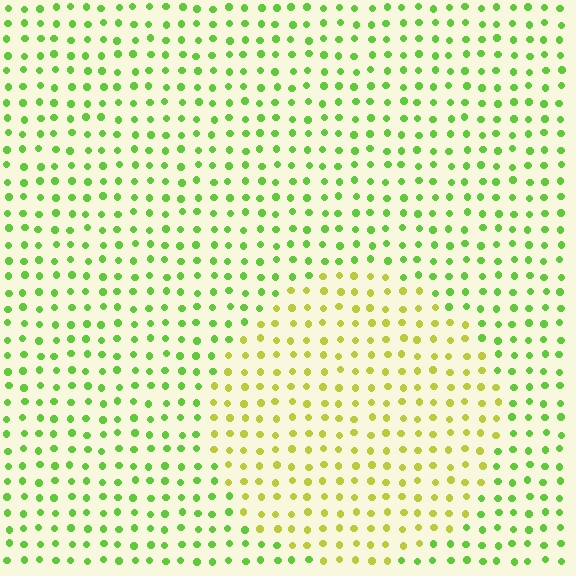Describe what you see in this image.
The image is filled with small lime elements in a uniform arrangement. A circle-shaped region is visible where the elements are tinted to a slightly different hue, forming a subtle color boundary.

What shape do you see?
I see a circle.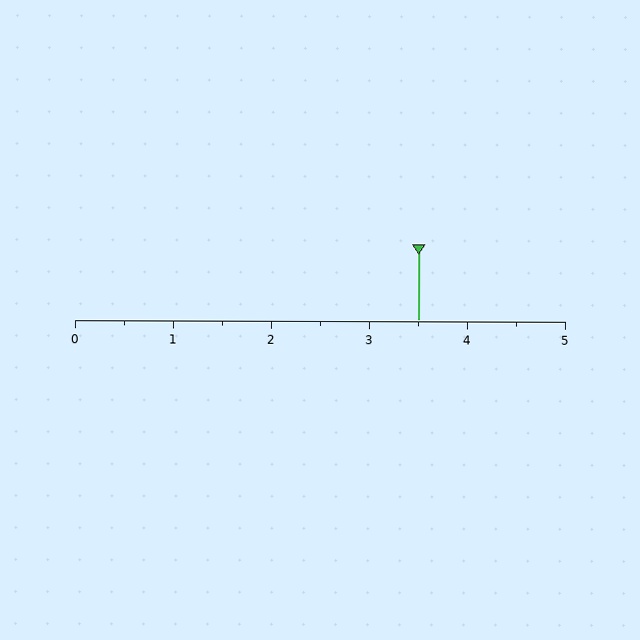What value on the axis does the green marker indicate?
The marker indicates approximately 3.5.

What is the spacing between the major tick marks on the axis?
The major ticks are spaced 1 apart.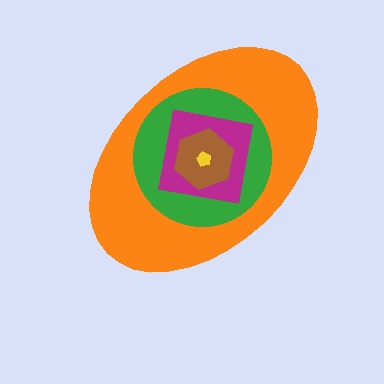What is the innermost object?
The yellow pentagon.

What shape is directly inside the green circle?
The magenta square.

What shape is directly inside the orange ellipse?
The green circle.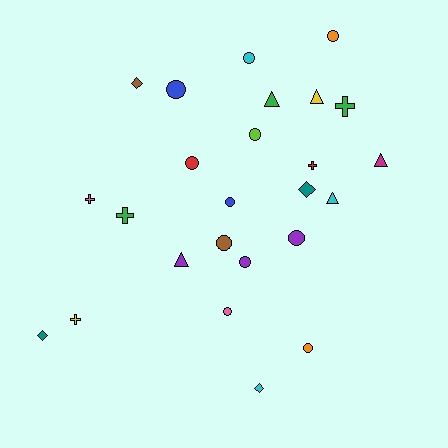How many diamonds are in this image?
There are 4 diamonds.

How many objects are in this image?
There are 25 objects.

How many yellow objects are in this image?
There are 2 yellow objects.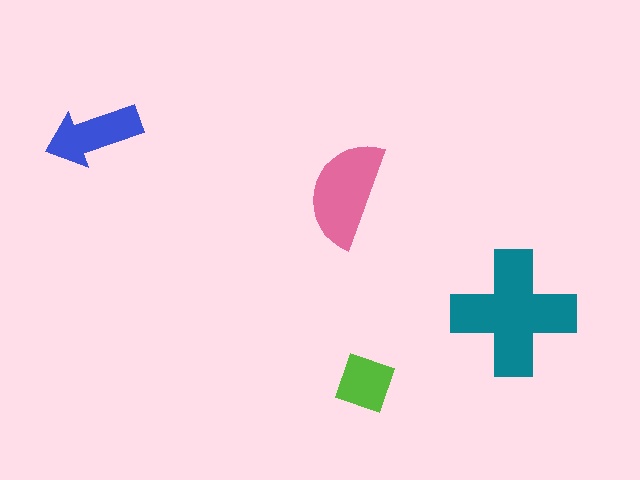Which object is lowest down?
The lime square is bottommost.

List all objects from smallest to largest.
The lime square, the blue arrow, the pink semicircle, the teal cross.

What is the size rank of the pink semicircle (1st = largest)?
2nd.